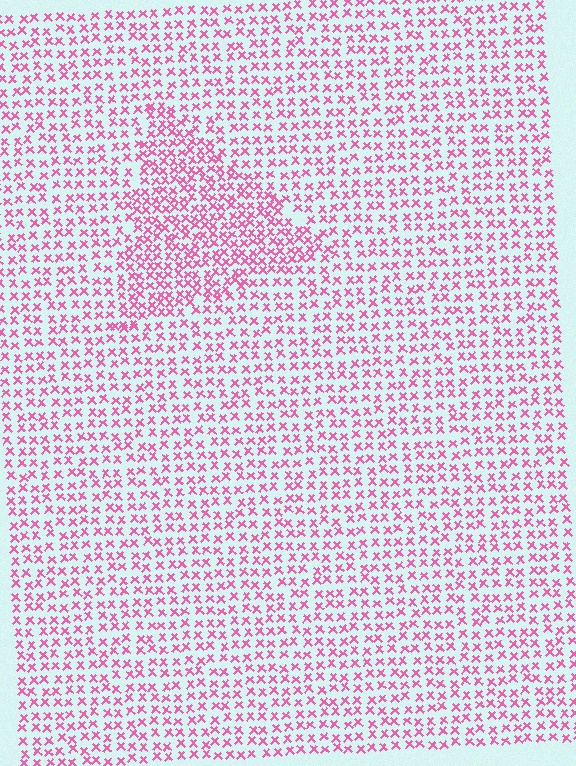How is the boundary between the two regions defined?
The boundary is defined by a change in element density (approximately 1.6x ratio). All elements are the same color, size, and shape.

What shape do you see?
I see a triangle.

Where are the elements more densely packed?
The elements are more densely packed inside the triangle boundary.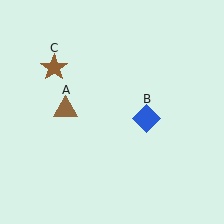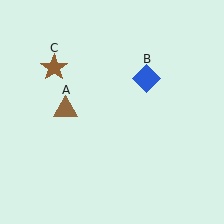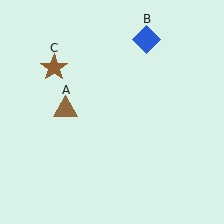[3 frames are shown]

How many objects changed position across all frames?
1 object changed position: blue diamond (object B).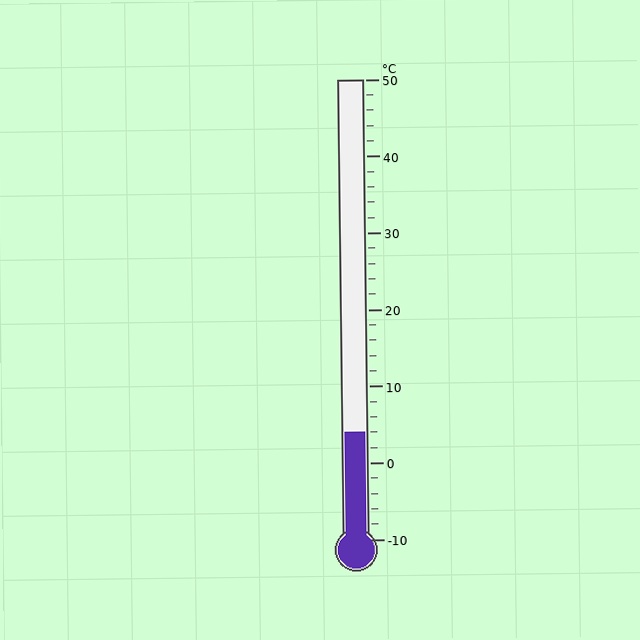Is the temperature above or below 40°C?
The temperature is below 40°C.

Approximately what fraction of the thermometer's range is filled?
The thermometer is filled to approximately 25% of its range.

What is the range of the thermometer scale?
The thermometer scale ranges from -10°C to 50°C.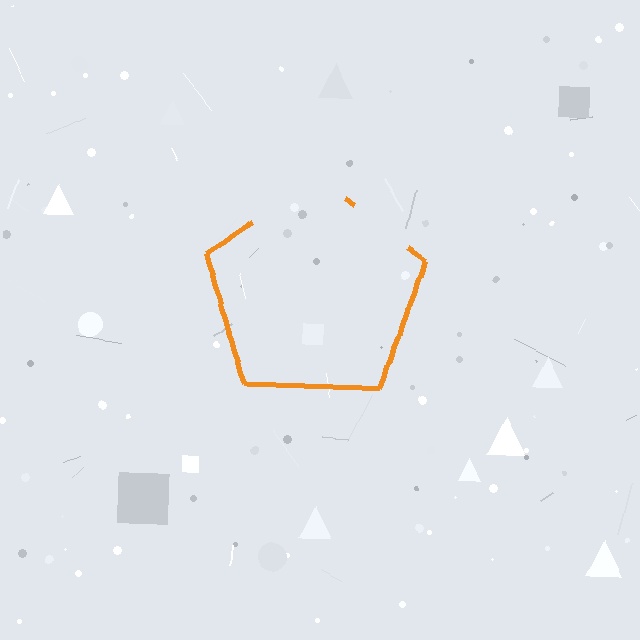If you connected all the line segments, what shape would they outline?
They would outline a pentagon.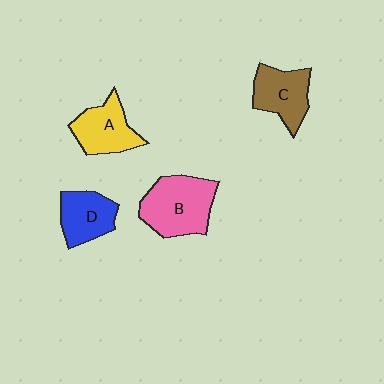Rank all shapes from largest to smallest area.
From largest to smallest: B (pink), A (yellow), C (brown), D (blue).